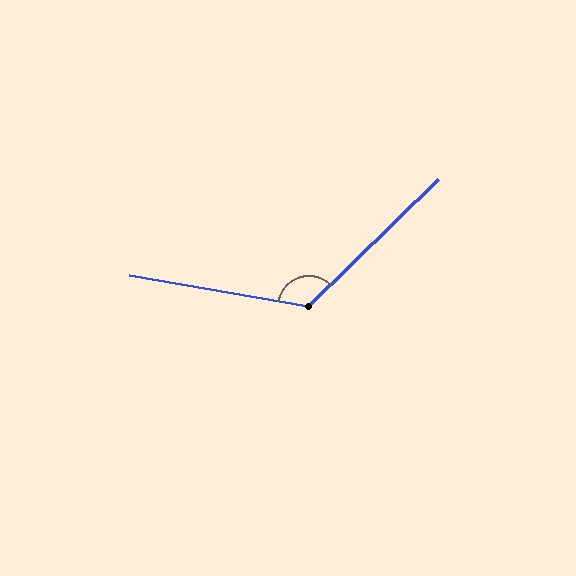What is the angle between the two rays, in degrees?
Approximately 126 degrees.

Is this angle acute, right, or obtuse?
It is obtuse.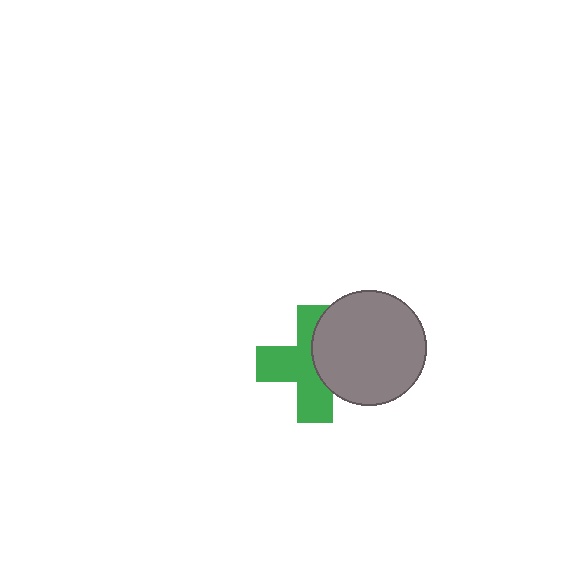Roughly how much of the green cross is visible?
About half of it is visible (roughly 60%).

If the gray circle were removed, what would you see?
You would see the complete green cross.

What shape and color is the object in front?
The object in front is a gray circle.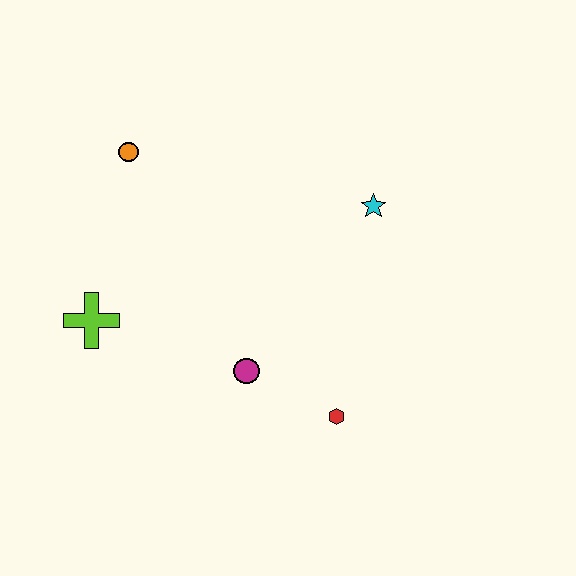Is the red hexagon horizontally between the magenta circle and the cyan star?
Yes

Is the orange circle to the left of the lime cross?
No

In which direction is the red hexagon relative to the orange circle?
The red hexagon is below the orange circle.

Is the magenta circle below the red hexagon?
No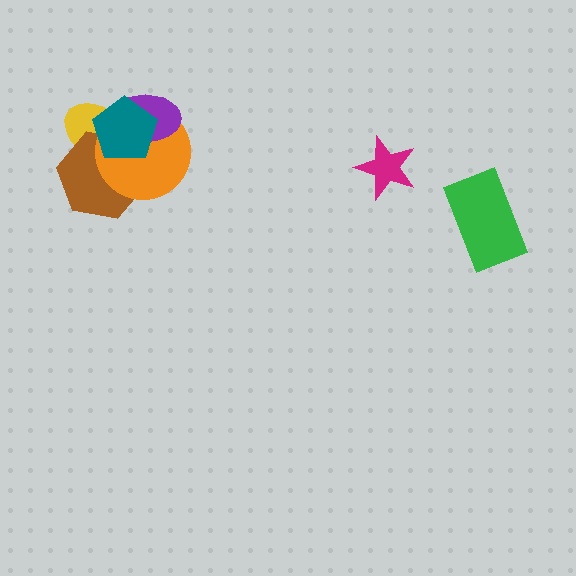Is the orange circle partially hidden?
Yes, it is partially covered by another shape.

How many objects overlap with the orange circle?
4 objects overlap with the orange circle.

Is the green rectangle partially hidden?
No, no other shape covers it.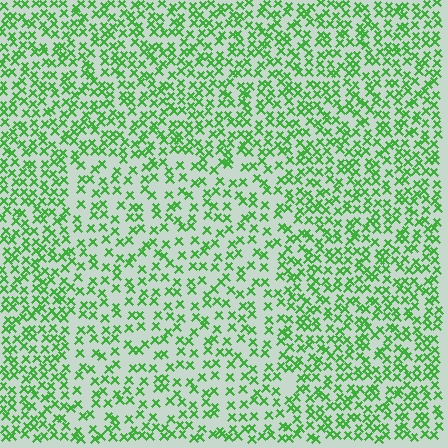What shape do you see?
I see a rectangle.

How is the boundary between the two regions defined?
The boundary is defined by a change in element density (approximately 1.6x ratio). All elements are the same color, size, and shape.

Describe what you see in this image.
The image contains small green elements arranged at two different densities. A rectangle-shaped region is visible where the elements are less densely packed than the surrounding area.